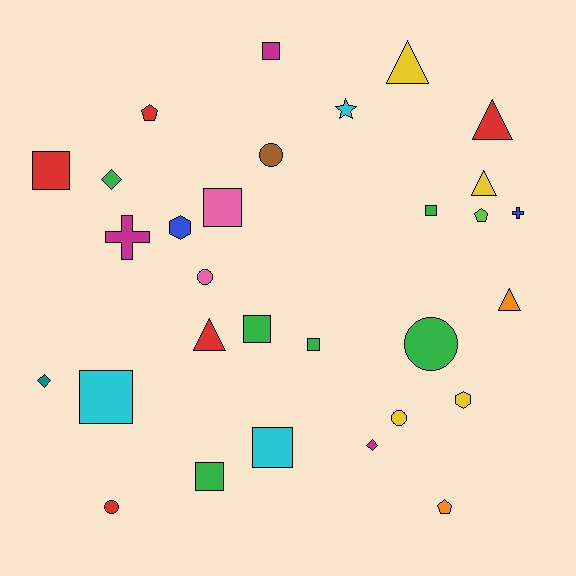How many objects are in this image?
There are 30 objects.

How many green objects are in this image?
There are 6 green objects.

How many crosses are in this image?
There are 2 crosses.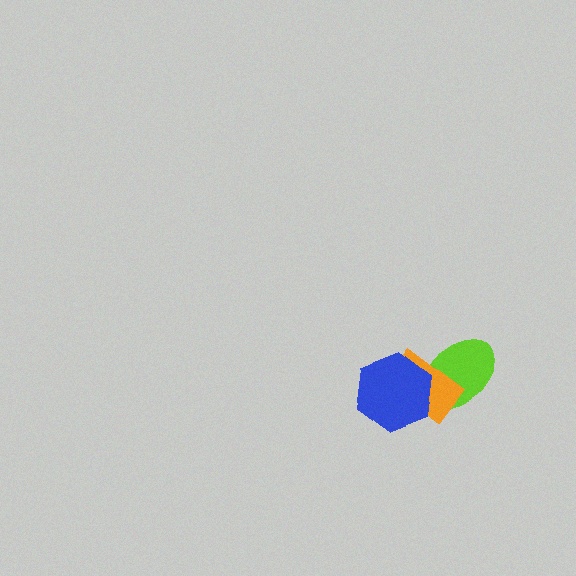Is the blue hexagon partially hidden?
No, no other shape covers it.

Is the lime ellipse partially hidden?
Yes, it is partially covered by another shape.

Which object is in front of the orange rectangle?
The blue hexagon is in front of the orange rectangle.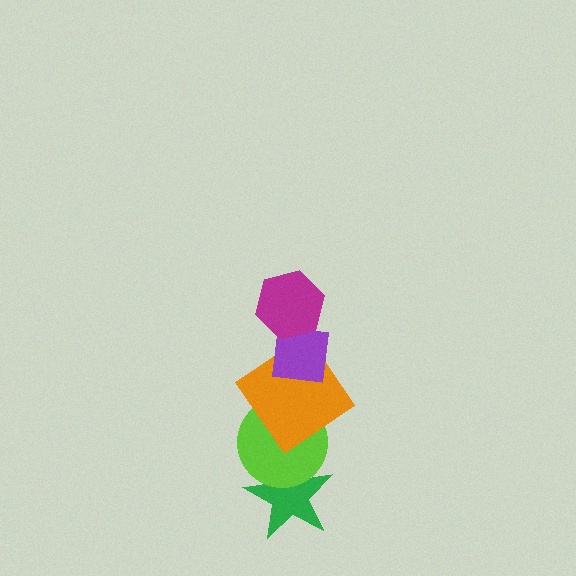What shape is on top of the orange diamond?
The purple square is on top of the orange diamond.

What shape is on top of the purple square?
The magenta hexagon is on top of the purple square.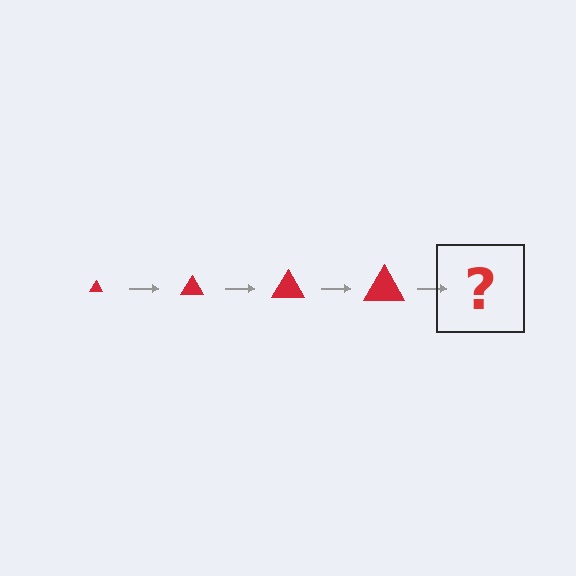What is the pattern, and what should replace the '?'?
The pattern is that the triangle gets progressively larger each step. The '?' should be a red triangle, larger than the previous one.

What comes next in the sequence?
The next element should be a red triangle, larger than the previous one.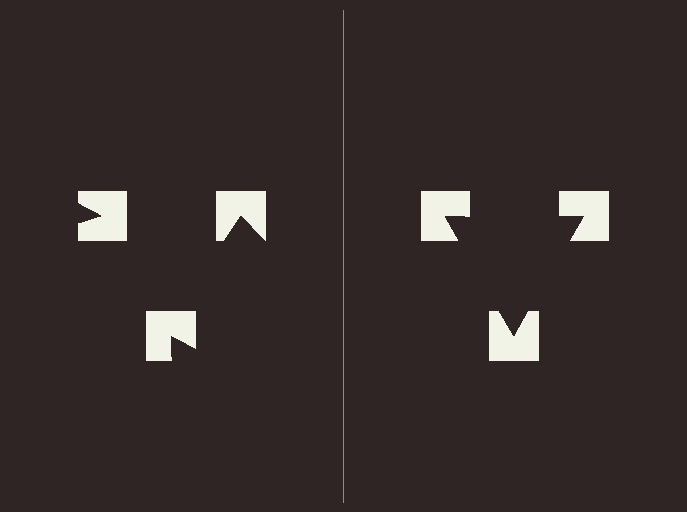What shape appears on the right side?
An illusory triangle.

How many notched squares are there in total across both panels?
6 — 3 on each side.